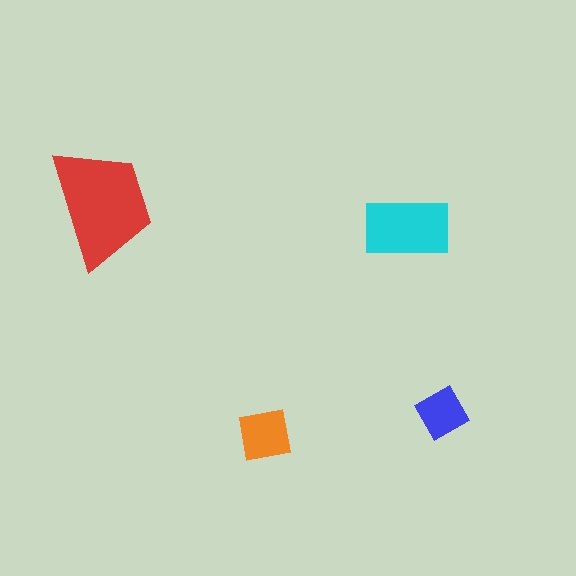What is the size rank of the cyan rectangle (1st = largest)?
2nd.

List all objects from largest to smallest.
The red trapezoid, the cyan rectangle, the orange square, the blue diamond.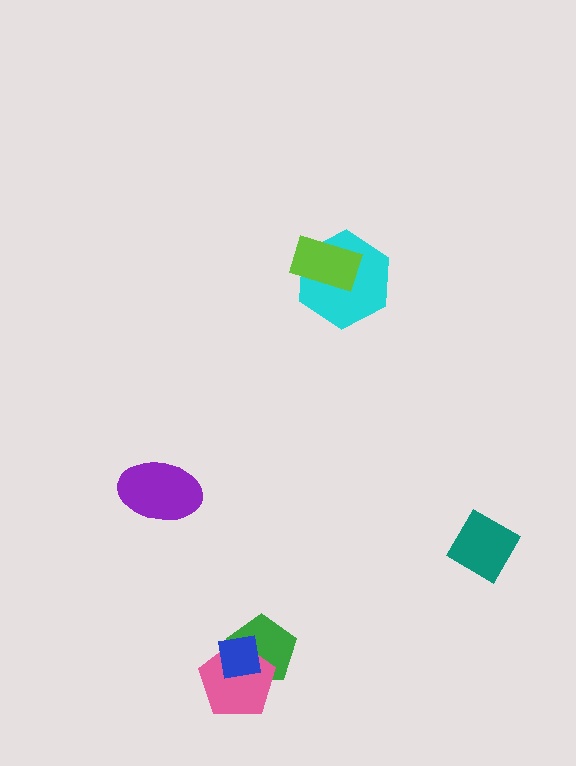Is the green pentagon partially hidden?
Yes, it is partially covered by another shape.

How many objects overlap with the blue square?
2 objects overlap with the blue square.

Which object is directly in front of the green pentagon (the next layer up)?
The pink pentagon is directly in front of the green pentagon.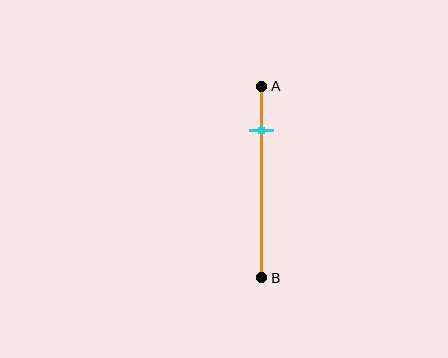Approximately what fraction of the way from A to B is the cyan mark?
The cyan mark is approximately 25% of the way from A to B.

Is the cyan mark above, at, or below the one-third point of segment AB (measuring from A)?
The cyan mark is above the one-third point of segment AB.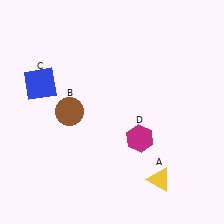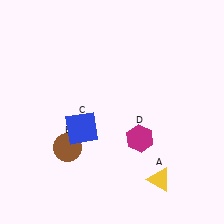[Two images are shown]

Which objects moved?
The objects that moved are: the brown circle (B), the blue square (C).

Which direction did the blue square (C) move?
The blue square (C) moved down.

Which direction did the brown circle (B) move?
The brown circle (B) moved down.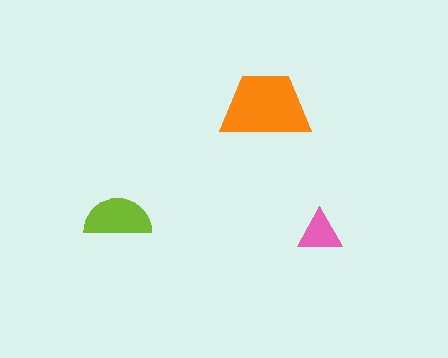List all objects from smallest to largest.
The pink triangle, the lime semicircle, the orange trapezoid.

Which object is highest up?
The orange trapezoid is topmost.